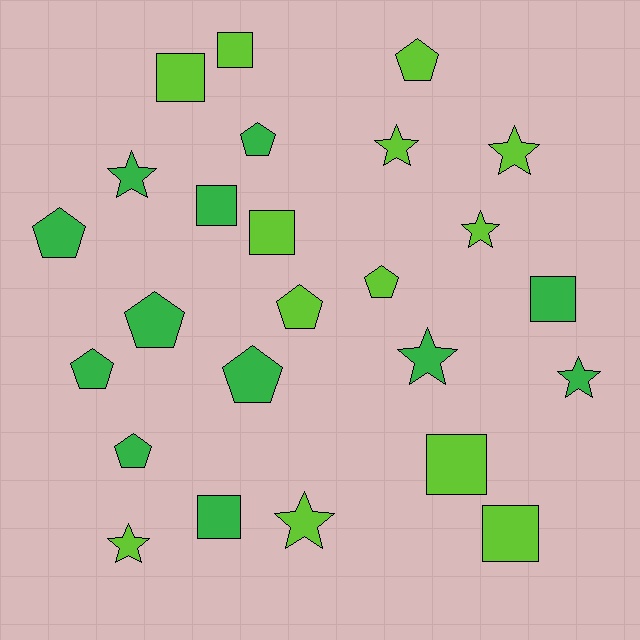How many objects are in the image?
There are 25 objects.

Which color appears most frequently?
Lime, with 13 objects.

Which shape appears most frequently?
Pentagon, with 9 objects.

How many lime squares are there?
There are 5 lime squares.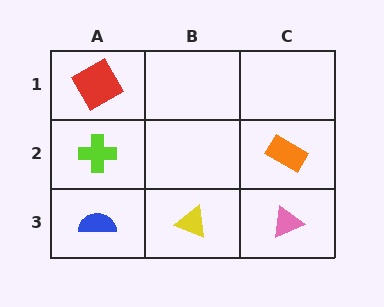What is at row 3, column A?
A blue semicircle.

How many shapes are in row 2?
2 shapes.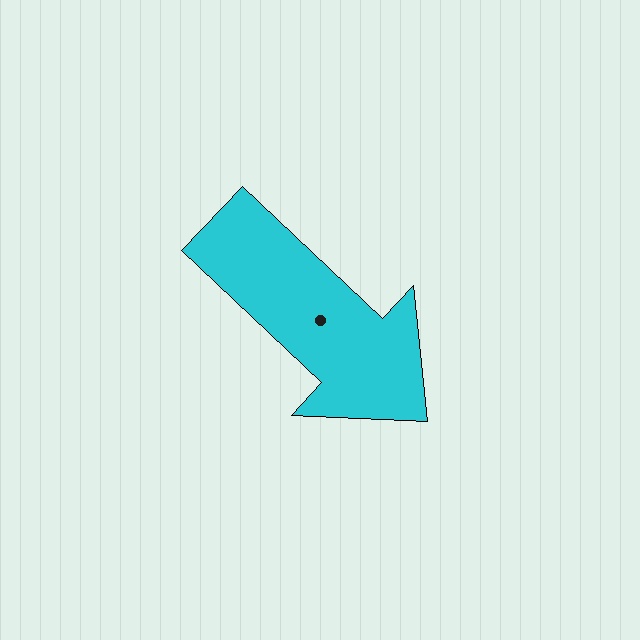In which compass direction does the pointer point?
Southeast.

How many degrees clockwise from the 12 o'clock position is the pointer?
Approximately 133 degrees.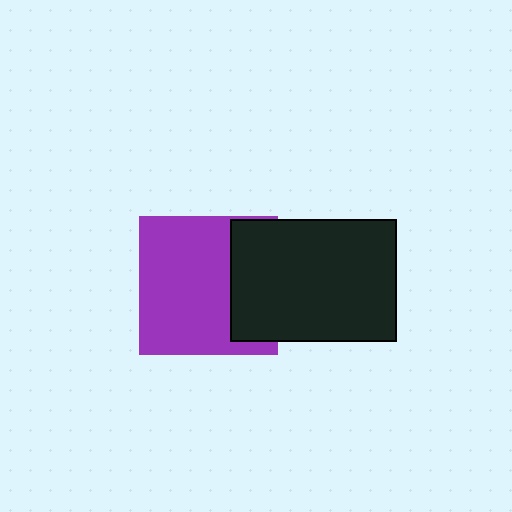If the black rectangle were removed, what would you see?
You would see the complete purple square.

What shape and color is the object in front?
The object in front is a black rectangle.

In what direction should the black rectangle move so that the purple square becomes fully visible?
The black rectangle should move right. That is the shortest direction to clear the overlap and leave the purple square fully visible.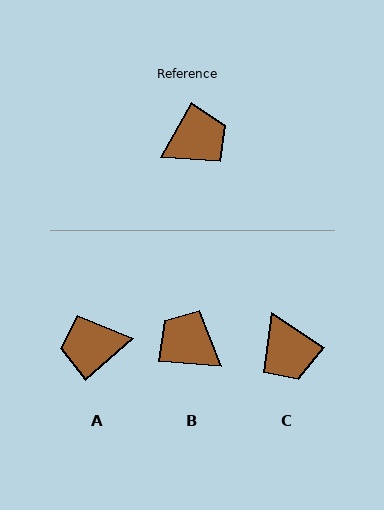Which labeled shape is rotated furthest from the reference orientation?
A, about 161 degrees away.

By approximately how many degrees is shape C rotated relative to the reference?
Approximately 94 degrees clockwise.